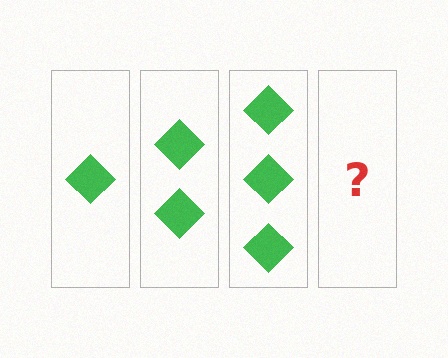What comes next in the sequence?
The next element should be 4 diamonds.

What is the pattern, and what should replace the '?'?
The pattern is that each step adds one more diamond. The '?' should be 4 diamonds.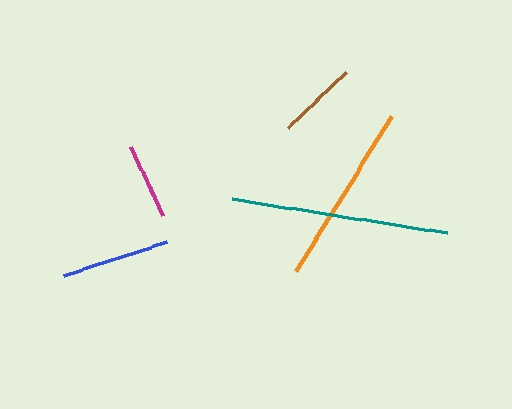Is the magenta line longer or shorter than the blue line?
The blue line is longer than the magenta line.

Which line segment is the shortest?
The magenta line is the shortest at approximately 77 pixels.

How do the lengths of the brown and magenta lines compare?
The brown and magenta lines are approximately the same length.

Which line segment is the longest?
The teal line is the longest at approximately 218 pixels.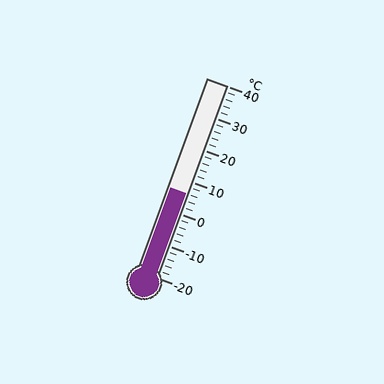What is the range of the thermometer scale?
The thermometer scale ranges from -20°C to 40°C.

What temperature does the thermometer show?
The thermometer shows approximately 6°C.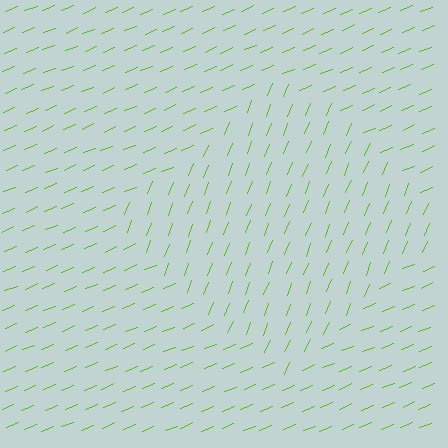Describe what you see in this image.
The image is filled with small lime line segments. A diamond region in the image has lines oriented differently from the surrounding lines, creating a visible texture boundary.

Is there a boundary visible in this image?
Yes, there is a texture boundary formed by a change in line orientation.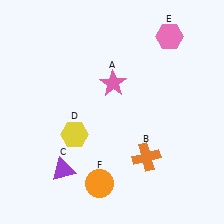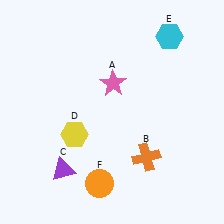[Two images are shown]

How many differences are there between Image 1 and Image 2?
There is 1 difference between the two images.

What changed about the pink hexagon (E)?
In Image 1, E is pink. In Image 2, it changed to cyan.